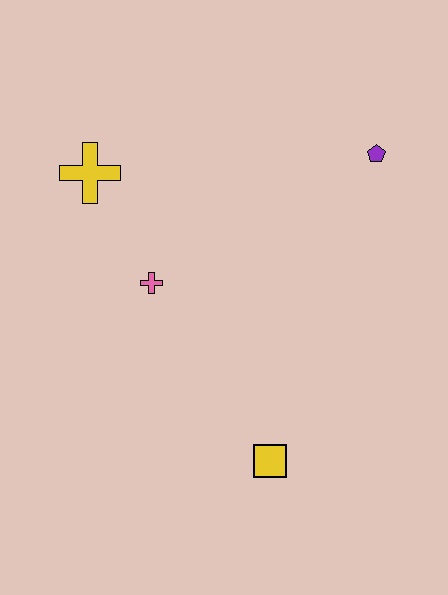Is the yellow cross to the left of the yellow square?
Yes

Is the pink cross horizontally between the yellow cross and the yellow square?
Yes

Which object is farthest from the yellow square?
The yellow cross is farthest from the yellow square.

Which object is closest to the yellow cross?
The pink cross is closest to the yellow cross.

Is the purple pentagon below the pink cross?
No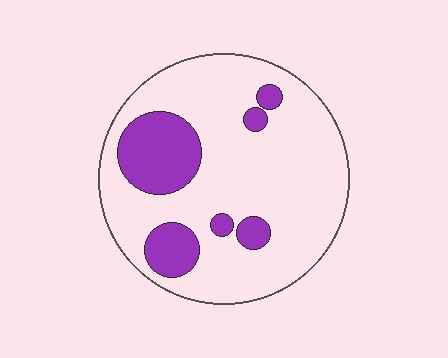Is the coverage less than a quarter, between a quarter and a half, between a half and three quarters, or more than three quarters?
Less than a quarter.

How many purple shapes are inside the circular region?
6.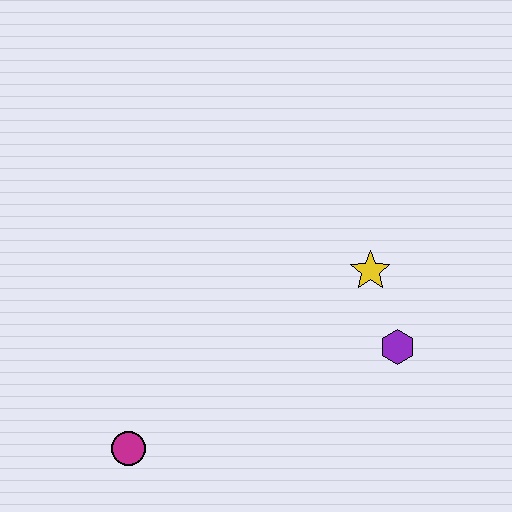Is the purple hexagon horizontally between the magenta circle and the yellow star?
No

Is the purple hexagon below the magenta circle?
No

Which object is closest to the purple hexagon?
The yellow star is closest to the purple hexagon.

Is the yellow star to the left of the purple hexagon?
Yes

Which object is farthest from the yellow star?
The magenta circle is farthest from the yellow star.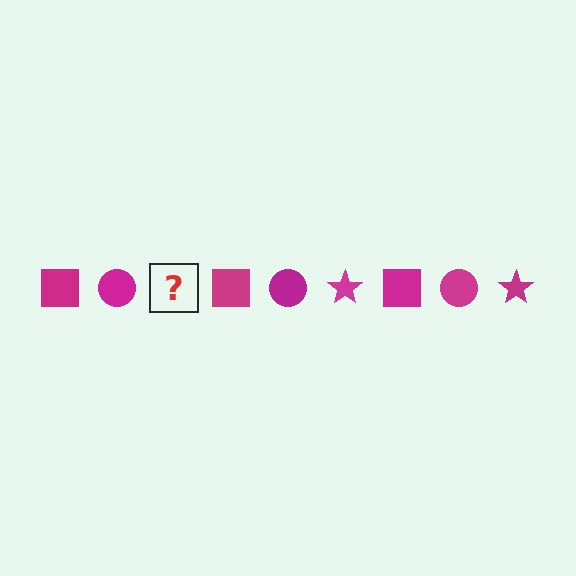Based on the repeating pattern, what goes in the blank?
The blank should be a magenta star.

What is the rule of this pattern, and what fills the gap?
The rule is that the pattern cycles through square, circle, star shapes in magenta. The gap should be filled with a magenta star.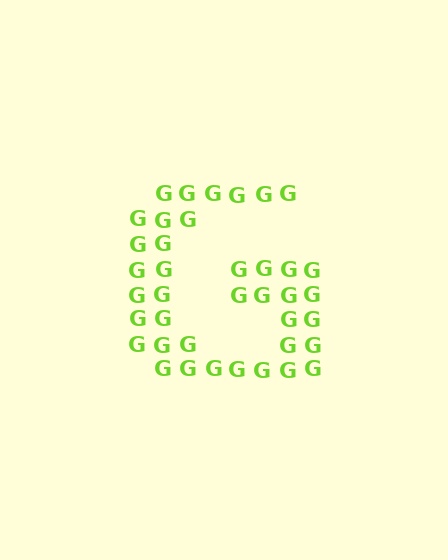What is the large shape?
The large shape is the letter G.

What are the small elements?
The small elements are letter G's.